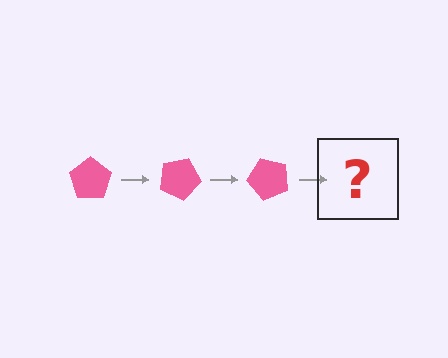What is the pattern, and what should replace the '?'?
The pattern is that the pentagon rotates 25 degrees each step. The '?' should be a pink pentagon rotated 75 degrees.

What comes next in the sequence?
The next element should be a pink pentagon rotated 75 degrees.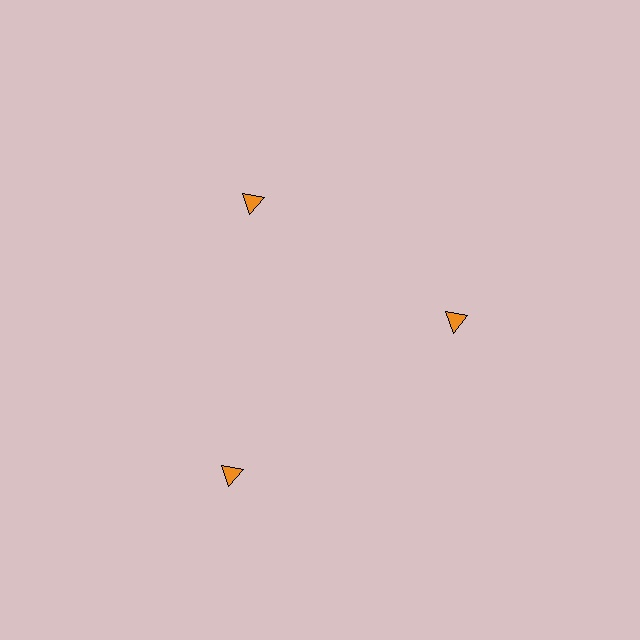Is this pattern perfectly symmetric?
No. The 3 orange triangles are arranged in a ring, but one element near the 7 o'clock position is pushed outward from the center, breaking the 3-fold rotational symmetry.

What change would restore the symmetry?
The symmetry would be restored by moving it inward, back onto the ring so that all 3 triangles sit at equal angles and equal distance from the center.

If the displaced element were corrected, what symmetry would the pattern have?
It would have 3-fold rotational symmetry — the pattern would map onto itself every 120 degrees.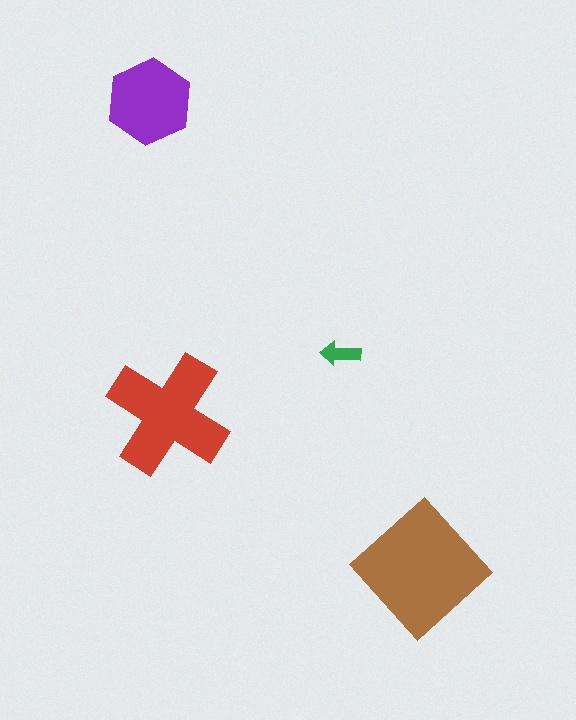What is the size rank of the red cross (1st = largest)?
2nd.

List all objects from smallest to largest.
The green arrow, the purple hexagon, the red cross, the brown diamond.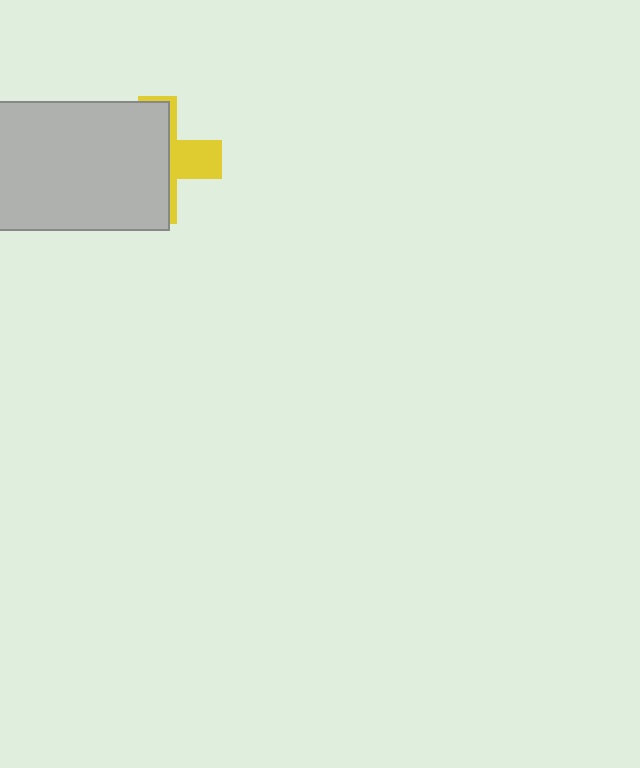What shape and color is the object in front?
The object in front is a light gray rectangle.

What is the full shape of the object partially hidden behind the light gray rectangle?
The partially hidden object is a yellow cross.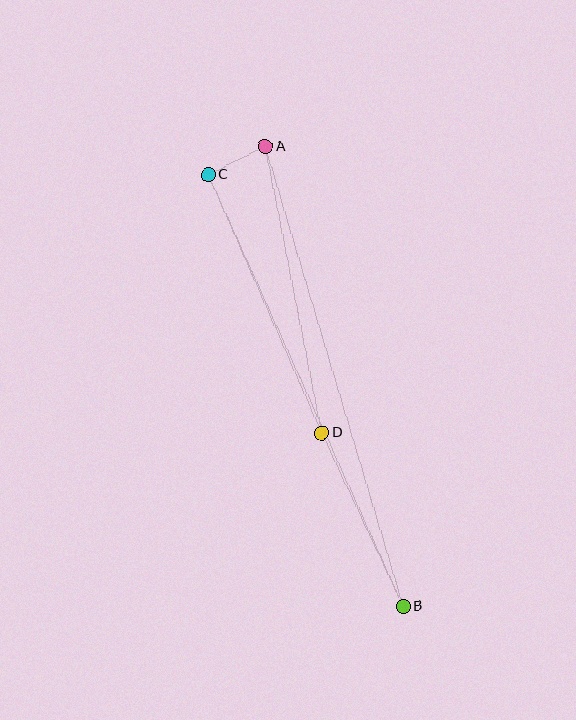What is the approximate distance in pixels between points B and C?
The distance between B and C is approximately 474 pixels.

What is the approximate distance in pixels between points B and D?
The distance between B and D is approximately 192 pixels.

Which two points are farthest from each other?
Points A and B are farthest from each other.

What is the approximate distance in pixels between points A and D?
The distance between A and D is approximately 292 pixels.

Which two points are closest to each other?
Points A and C are closest to each other.